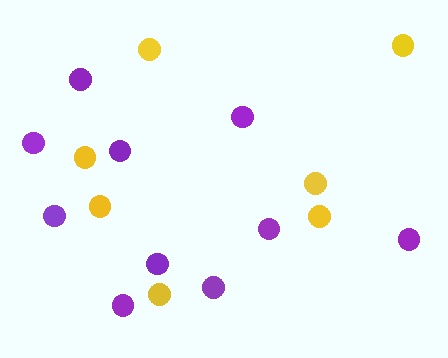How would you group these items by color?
There are 2 groups: one group of yellow circles (7) and one group of purple circles (10).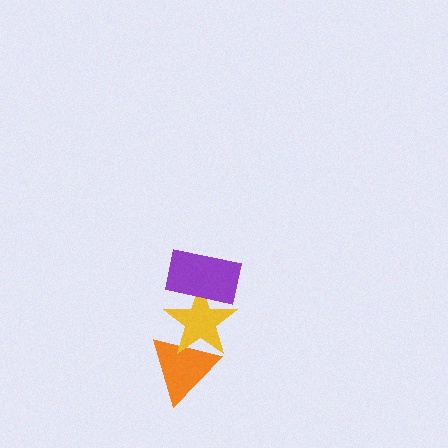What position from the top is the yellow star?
The yellow star is 2nd from the top.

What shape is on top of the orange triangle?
The yellow star is on top of the orange triangle.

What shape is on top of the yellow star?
The purple rectangle is on top of the yellow star.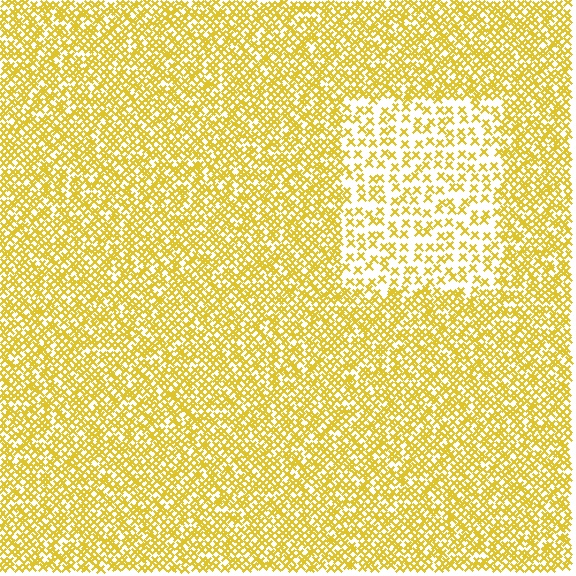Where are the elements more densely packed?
The elements are more densely packed outside the rectangle boundary.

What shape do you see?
I see a rectangle.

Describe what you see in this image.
The image contains small yellow elements arranged at two different densities. A rectangle-shaped region is visible where the elements are less densely packed than the surrounding area.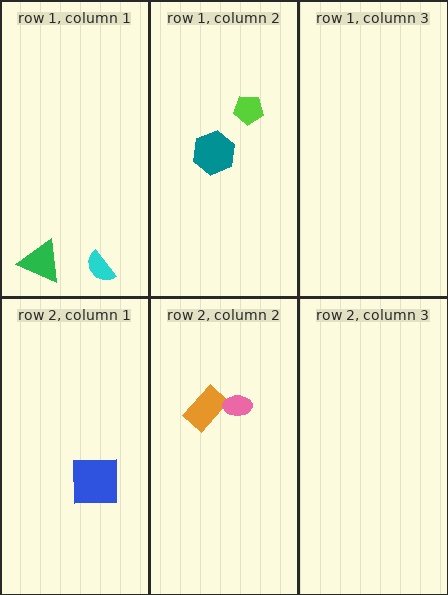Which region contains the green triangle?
The row 1, column 1 region.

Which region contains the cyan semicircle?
The row 1, column 1 region.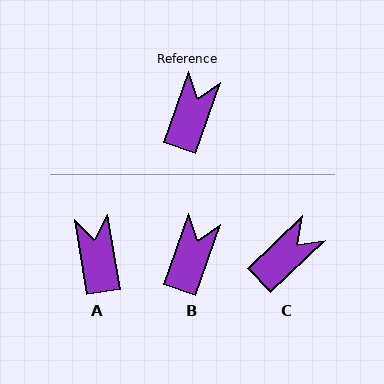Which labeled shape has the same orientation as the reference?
B.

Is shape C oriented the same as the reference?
No, it is off by about 27 degrees.